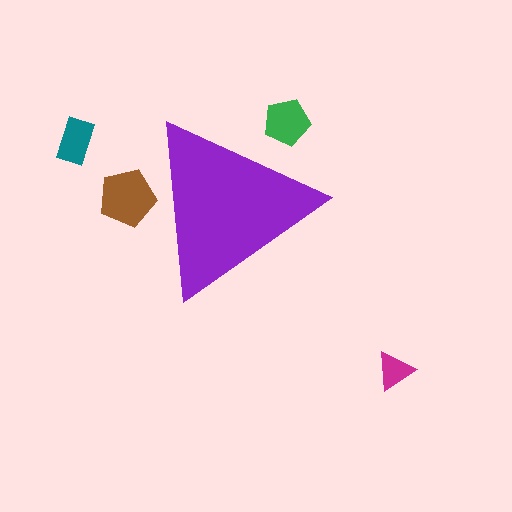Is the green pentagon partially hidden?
Yes, the green pentagon is partially hidden behind the purple triangle.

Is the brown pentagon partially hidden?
Yes, the brown pentagon is partially hidden behind the purple triangle.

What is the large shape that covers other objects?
A purple triangle.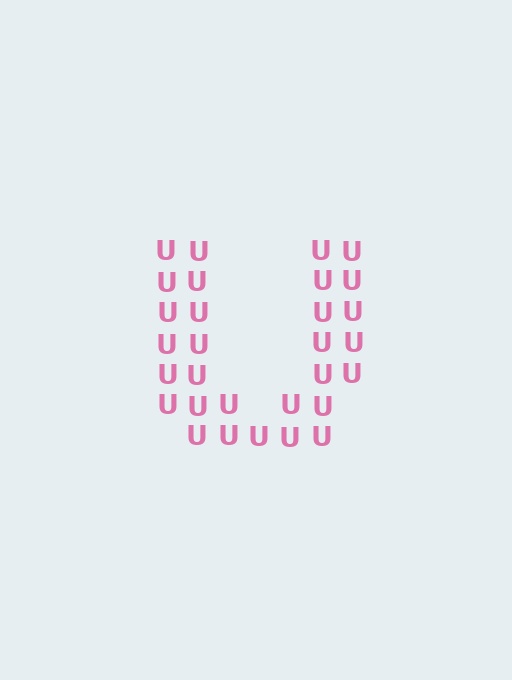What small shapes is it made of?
It is made of small letter U's.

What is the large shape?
The large shape is the letter U.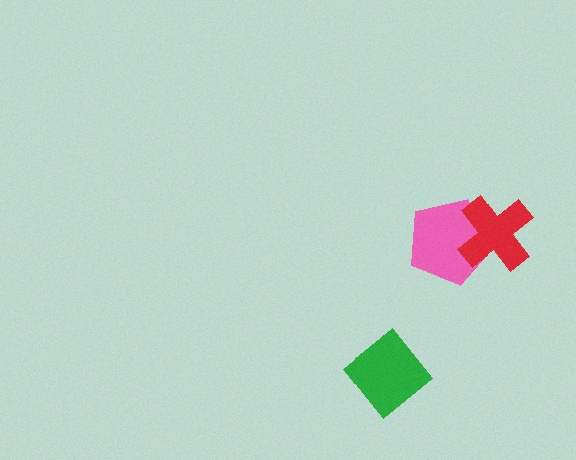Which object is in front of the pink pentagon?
The red cross is in front of the pink pentagon.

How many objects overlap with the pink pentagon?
1 object overlaps with the pink pentagon.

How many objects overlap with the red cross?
1 object overlaps with the red cross.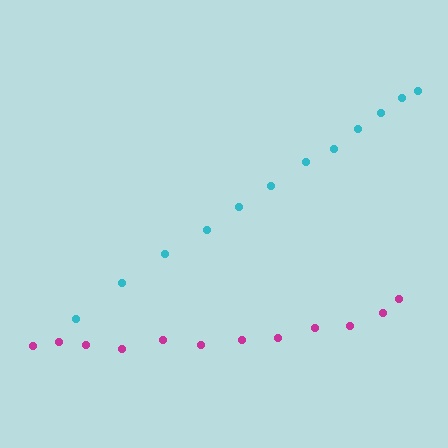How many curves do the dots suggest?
There are 2 distinct paths.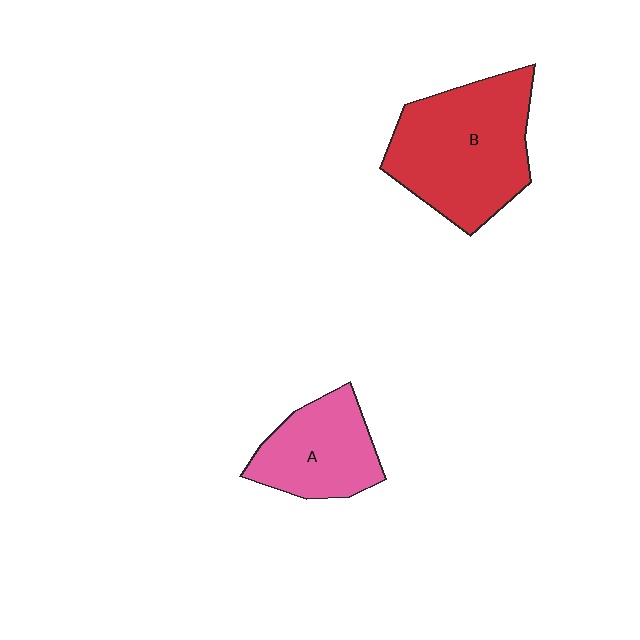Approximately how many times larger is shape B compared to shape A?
Approximately 1.6 times.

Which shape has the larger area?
Shape B (red).